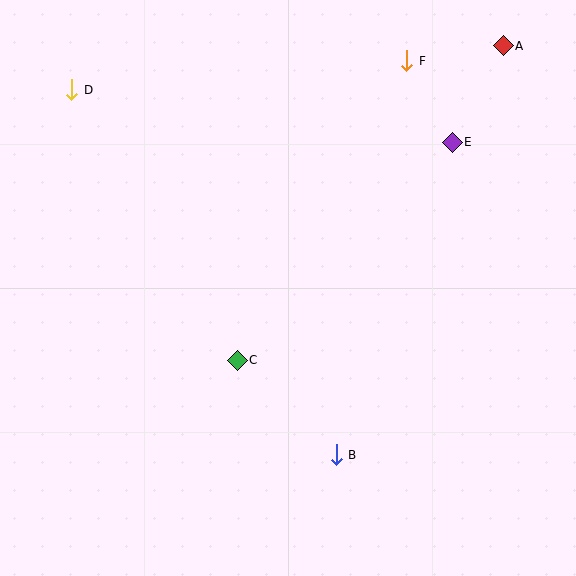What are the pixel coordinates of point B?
Point B is at (336, 455).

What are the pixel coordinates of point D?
Point D is at (72, 90).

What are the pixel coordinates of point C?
Point C is at (237, 360).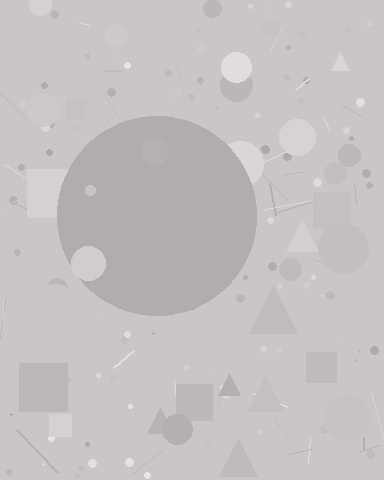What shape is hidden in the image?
A circle is hidden in the image.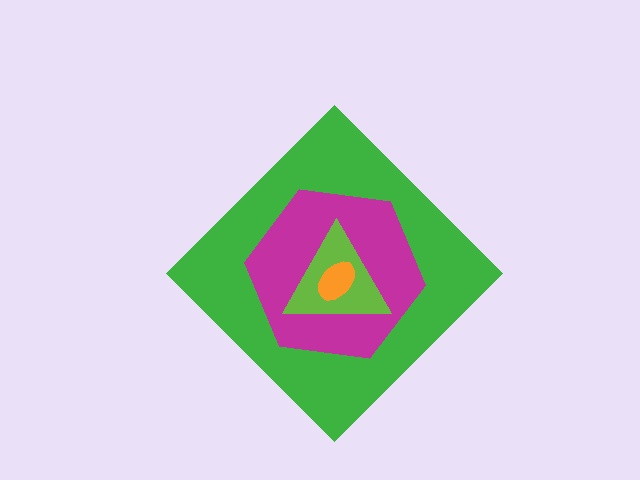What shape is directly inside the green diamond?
The magenta hexagon.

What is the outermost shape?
The green diamond.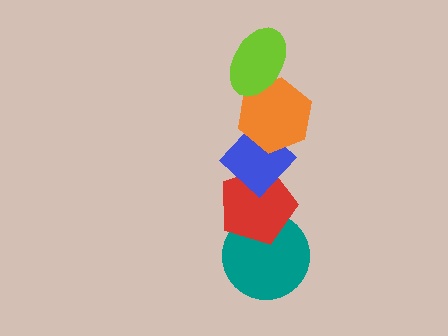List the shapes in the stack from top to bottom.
From top to bottom: the lime ellipse, the orange hexagon, the blue diamond, the red pentagon, the teal circle.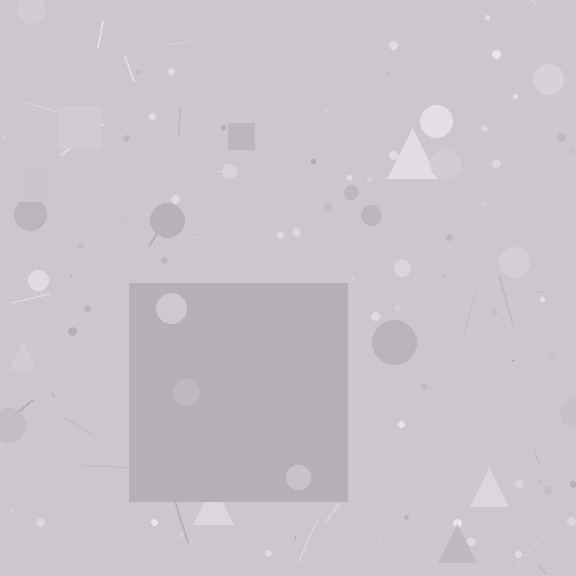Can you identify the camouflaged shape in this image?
The camouflaged shape is a square.